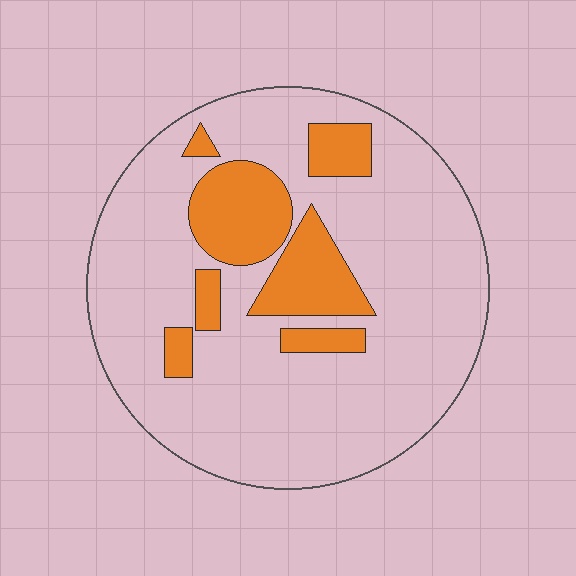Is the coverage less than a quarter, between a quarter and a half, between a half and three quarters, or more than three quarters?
Less than a quarter.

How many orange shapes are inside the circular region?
7.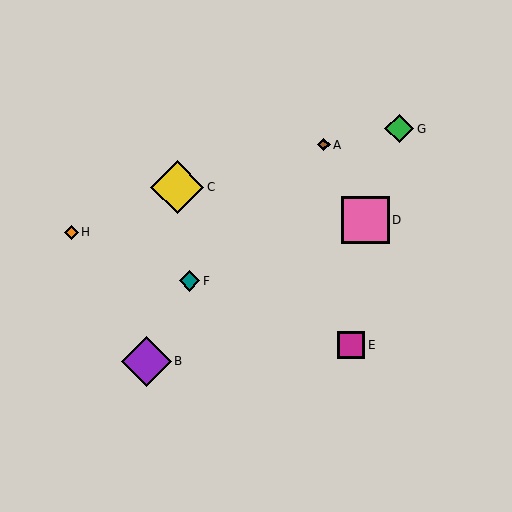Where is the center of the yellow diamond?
The center of the yellow diamond is at (177, 187).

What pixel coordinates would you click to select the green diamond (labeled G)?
Click at (399, 129) to select the green diamond G.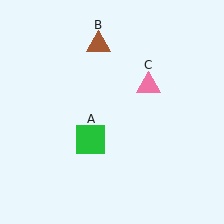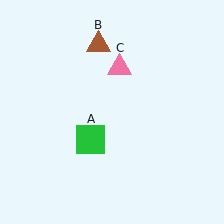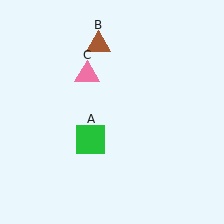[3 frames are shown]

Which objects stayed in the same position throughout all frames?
Green square (object A) and brown triangle (object B) remained stationary.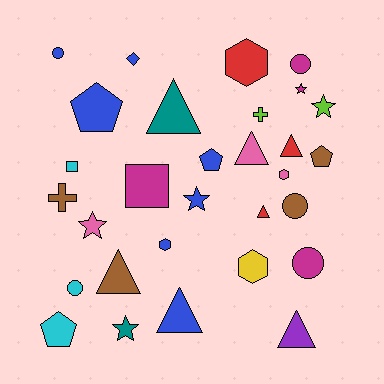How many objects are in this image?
There are 30 objects.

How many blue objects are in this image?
There are 7 blue objects.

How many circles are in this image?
There are 5 circles.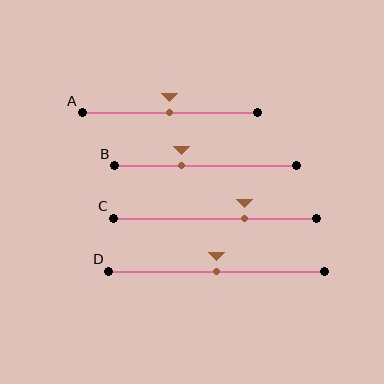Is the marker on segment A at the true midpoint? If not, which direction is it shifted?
Yes, the marker on segment A is at the true midpoint.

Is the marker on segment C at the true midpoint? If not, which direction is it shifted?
No, the marker on segment C is shifted to the right by about 15% of the segment length.